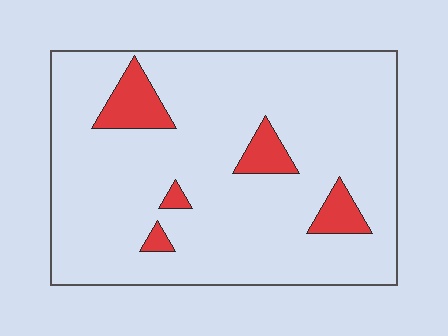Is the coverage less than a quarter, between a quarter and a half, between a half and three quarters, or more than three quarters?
Less than a quarter.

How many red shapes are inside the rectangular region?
5.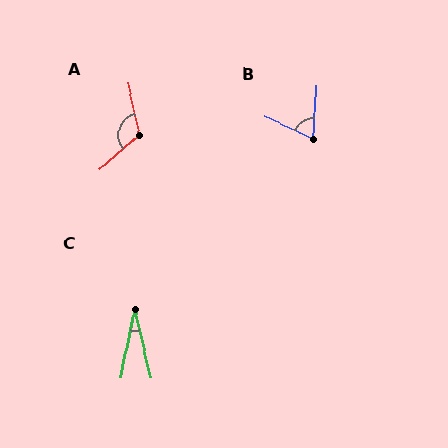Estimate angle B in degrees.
Approximately 68 degrees.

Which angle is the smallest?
C, at approximately 25 degrees.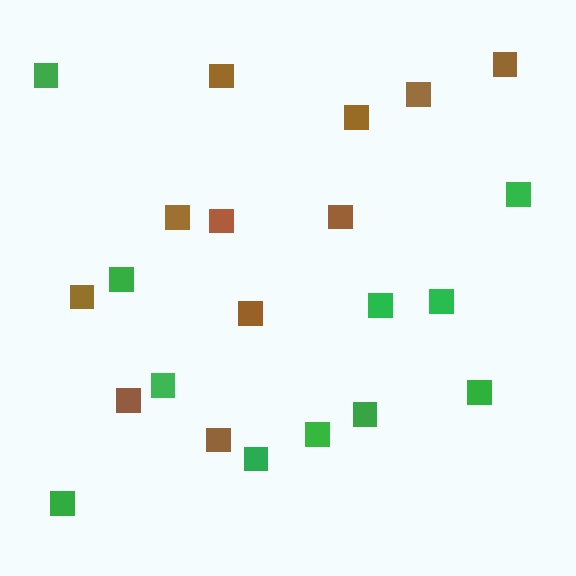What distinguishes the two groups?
There are 2 groups: one group of brown squares (11) and one group of green squares (11).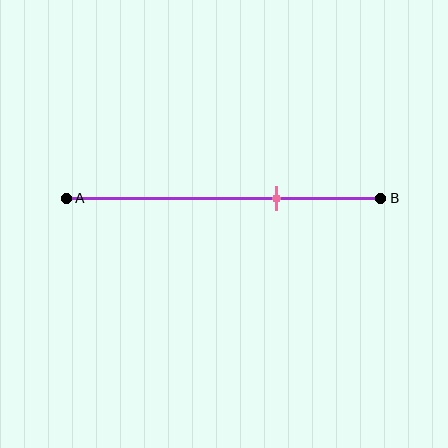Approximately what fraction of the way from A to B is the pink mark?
The pink mark is approximately 65% of the way from A to B.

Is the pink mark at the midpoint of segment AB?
No, the mark is at about 65% from A, not at the 50% midpoint.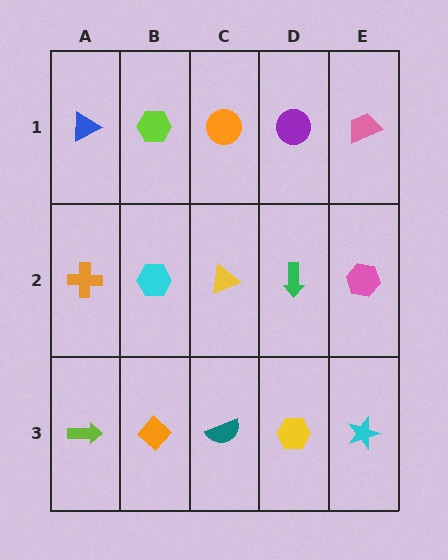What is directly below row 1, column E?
A pink hexagon.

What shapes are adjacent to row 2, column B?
A lime hexagon (row 1, column B), an orange diamond (row 3, column B), an orange cross (row 2, column A), a yellow triangle (row 2, column C).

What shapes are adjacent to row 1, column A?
An orange cross (row 2, column A), a lime hexagon (row 1, column B).